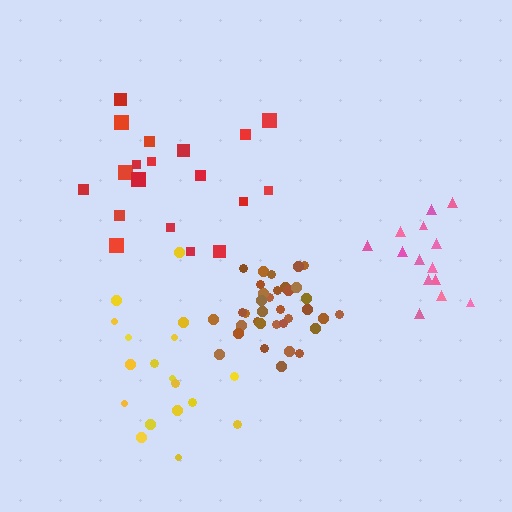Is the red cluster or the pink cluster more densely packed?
Pink.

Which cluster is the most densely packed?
Brown.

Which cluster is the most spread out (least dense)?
Red.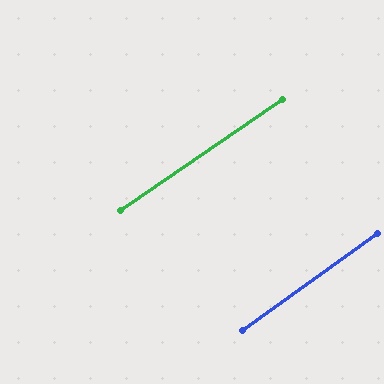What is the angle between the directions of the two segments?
Approximately 1 degree.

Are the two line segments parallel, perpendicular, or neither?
Parallel — their directions differ by only 1.5°.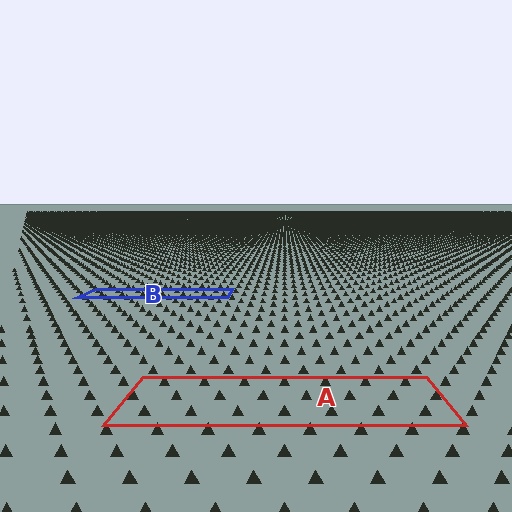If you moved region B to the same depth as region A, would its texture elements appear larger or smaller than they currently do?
They would appear larger. At a closer depth, the same texture elements are projected at a bigger on-screen size.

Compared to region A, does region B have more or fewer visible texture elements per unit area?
Region B has more texture elements per unit area — they are packed more densely because it is farther away.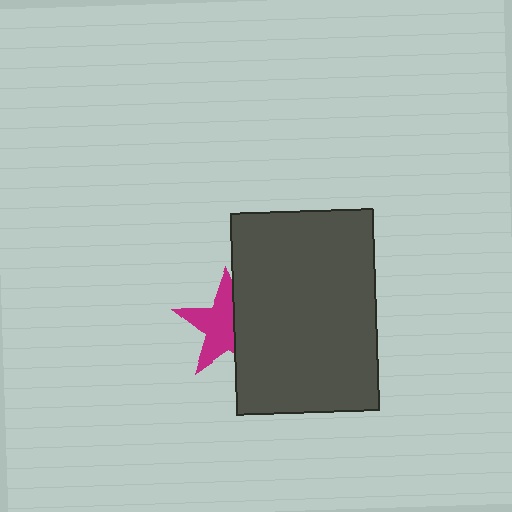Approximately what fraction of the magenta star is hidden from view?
Roughly 40% of the magenta star is hidden behind the dark gray rectangle.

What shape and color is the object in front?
The object in front is a dark gray rectangle.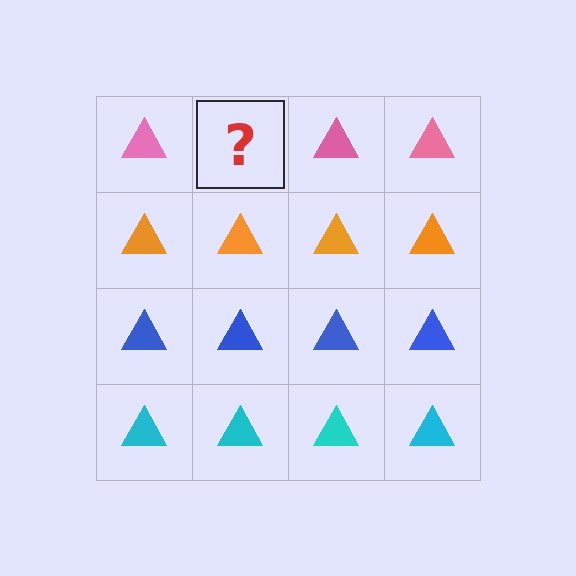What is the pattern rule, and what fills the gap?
The rule is that each row has a consistent color. The gap should be filled with a pink triangle.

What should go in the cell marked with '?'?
The missing cell should contain a pink triangle.